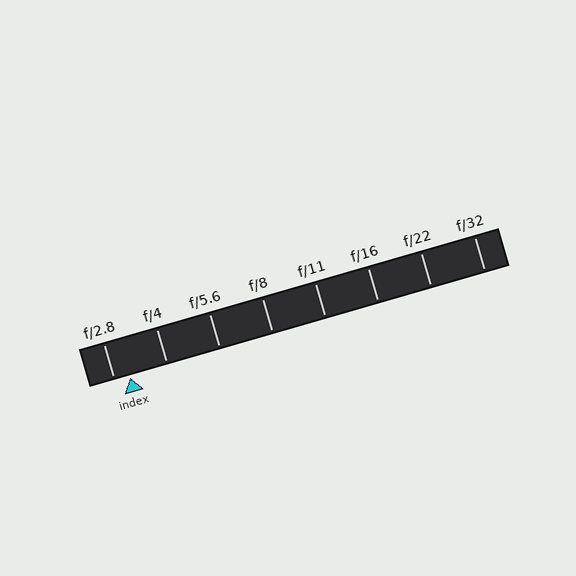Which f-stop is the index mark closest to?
The index mark is closest to f/2.8.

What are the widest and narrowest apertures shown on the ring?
The widest aperture shown is f/2.8 and the narrowest is f/32.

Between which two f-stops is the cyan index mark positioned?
The index mark is between f/2.8 and f/4.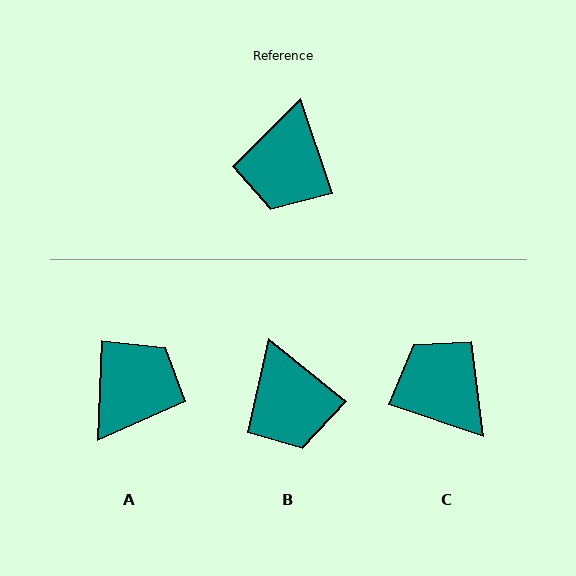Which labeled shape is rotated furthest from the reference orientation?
A, about 159 degrees away.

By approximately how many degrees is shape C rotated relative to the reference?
Approximately 128 degrees clockwise.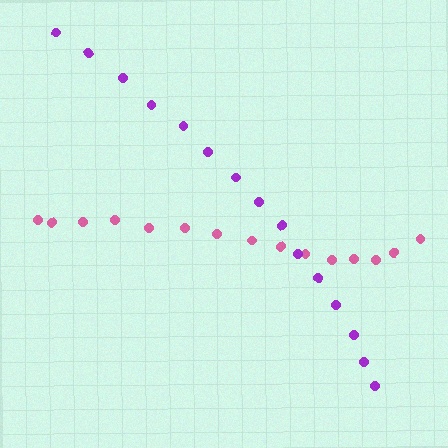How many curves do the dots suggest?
There are 2 distinct paths.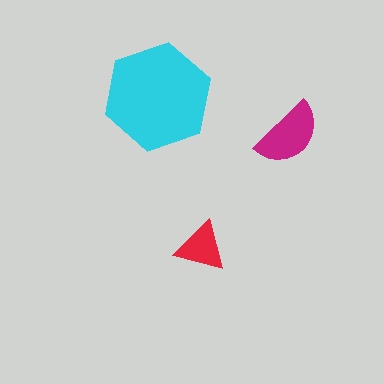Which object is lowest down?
The red triangle is bottommost.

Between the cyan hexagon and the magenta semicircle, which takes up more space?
The cyan hexagon.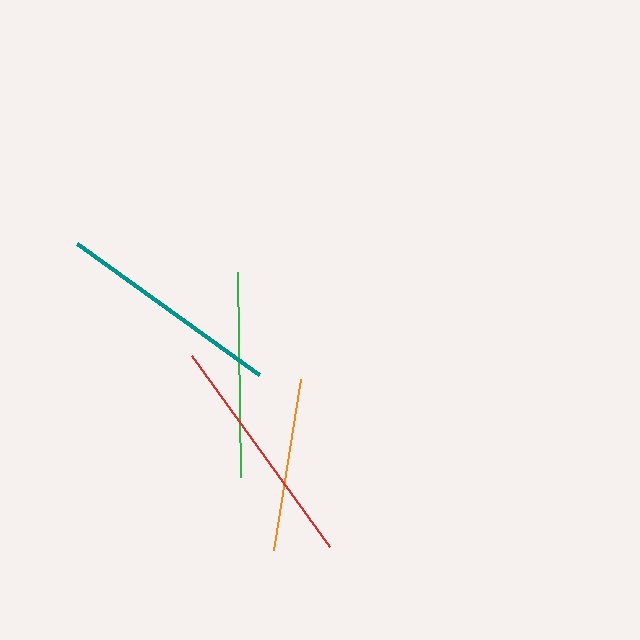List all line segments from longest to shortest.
From longest to shortest: red, teal, green, orange.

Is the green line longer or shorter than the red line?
The red line is longer than the green line.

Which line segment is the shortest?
The orange line is the shortest at approximately 174 pixels.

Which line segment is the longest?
The red line is the longest at approximately 236 pixels.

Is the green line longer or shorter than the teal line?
The teal line is longer than the green line.